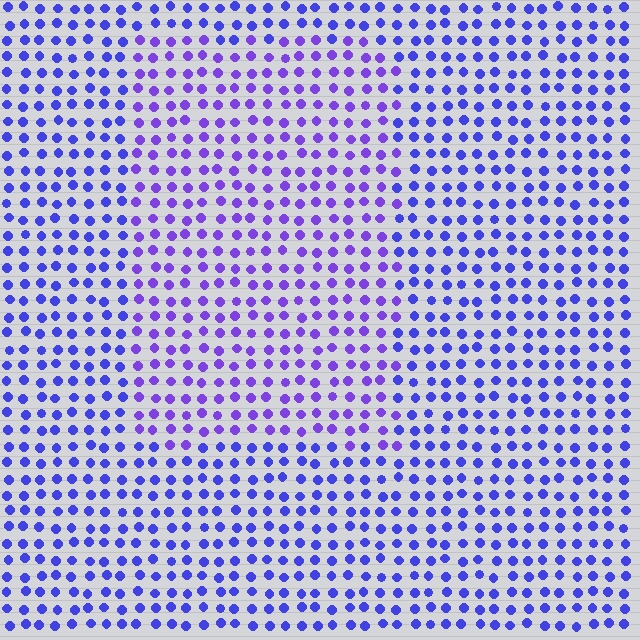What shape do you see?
I see a rectangle.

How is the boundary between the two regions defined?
The boundary is defined purely by a slight shift in hue (about 24 degrees). Spacing, size, and orientation are identical on both sides.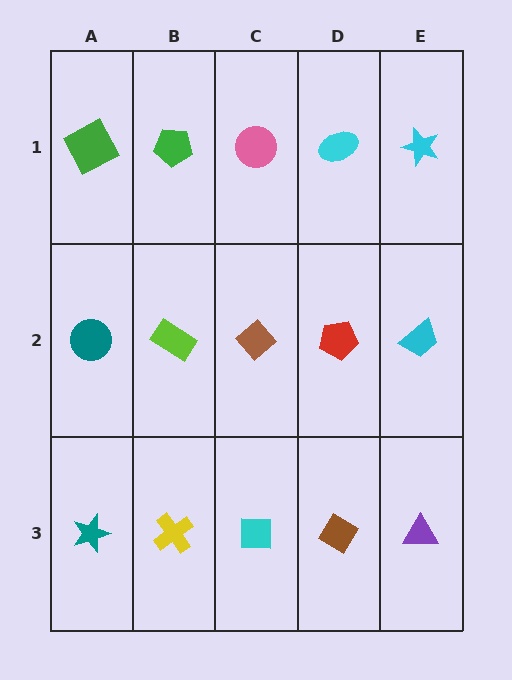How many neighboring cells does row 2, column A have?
3.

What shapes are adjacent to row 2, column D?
A cyan ellipse (row 1, column D), a brown diamond (row 3, column D), a brown diamond (row 2, column C), a cyan trapezoid (row 2, column E).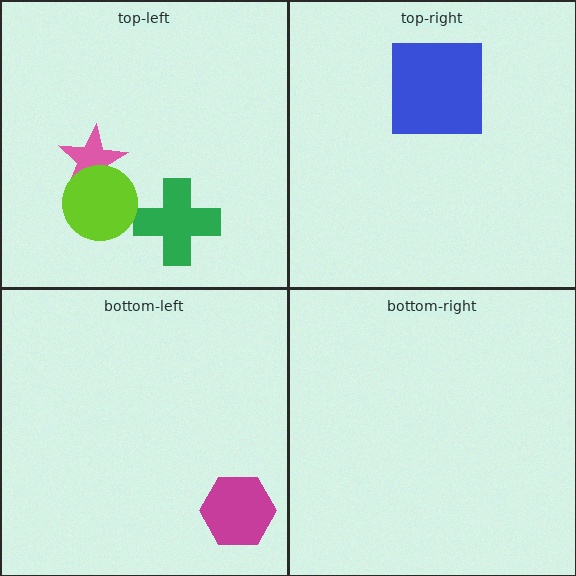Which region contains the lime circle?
The top-left region.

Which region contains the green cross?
The top-left region.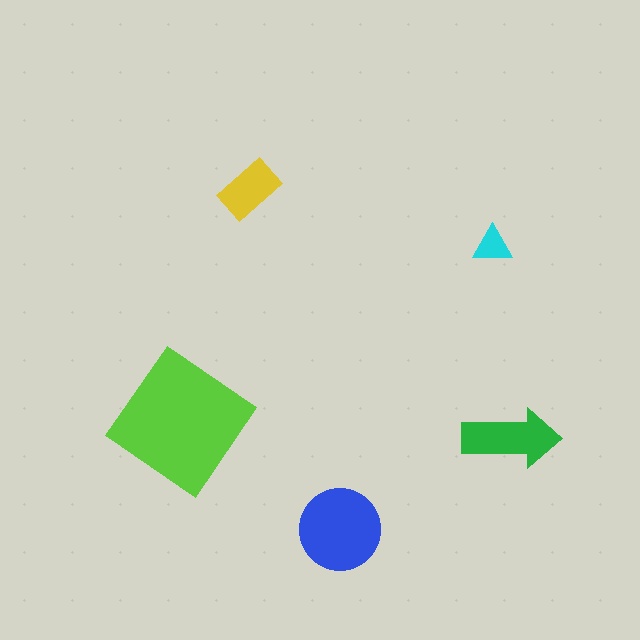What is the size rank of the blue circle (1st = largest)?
2nd.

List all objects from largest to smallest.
The lime diamond, the blue circle, the green arrow, the yellow rectangle, the cyan triangle.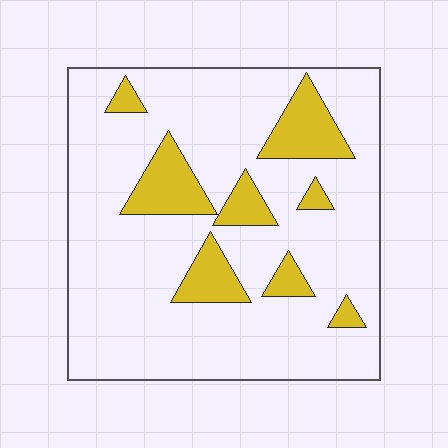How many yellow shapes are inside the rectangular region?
8.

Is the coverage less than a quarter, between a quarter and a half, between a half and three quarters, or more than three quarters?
Less than a quarter.